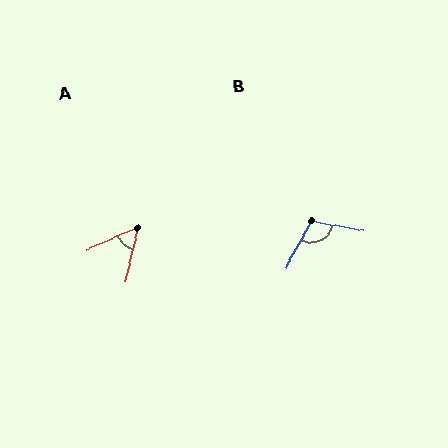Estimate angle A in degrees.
Approximately 53 degrees.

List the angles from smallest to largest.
A (53°), B (109°).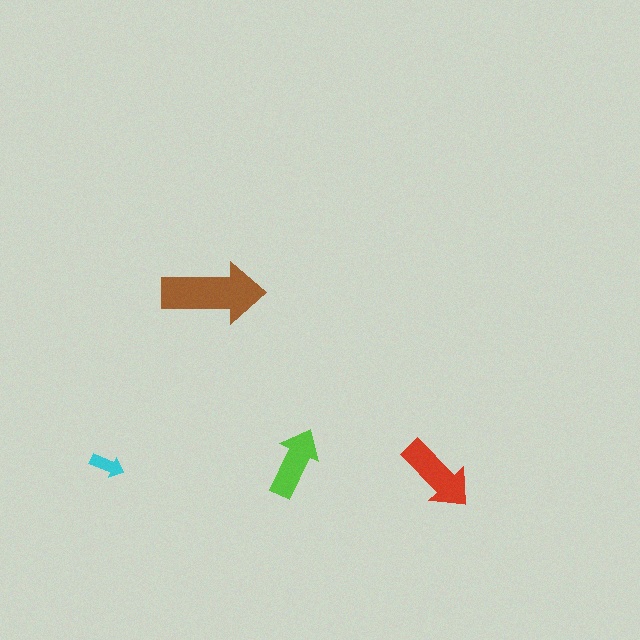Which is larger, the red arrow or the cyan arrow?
The red one.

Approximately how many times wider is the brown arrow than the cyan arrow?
About 3 times wider.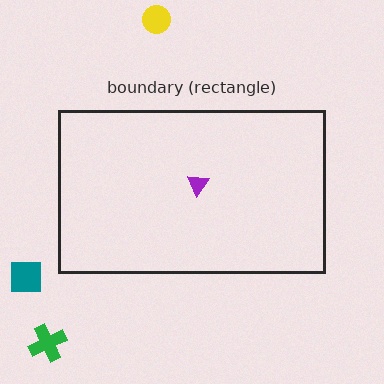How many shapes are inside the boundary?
1 inside, 3 outside.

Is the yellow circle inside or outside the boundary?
Outside.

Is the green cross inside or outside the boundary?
Outside.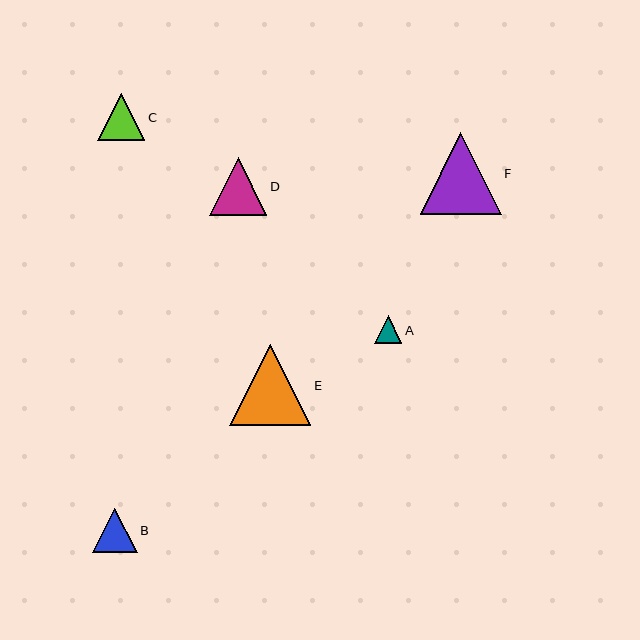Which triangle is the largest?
Triangle F is the largest with a size of approximately 81 pixels.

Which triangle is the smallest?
Triangle A is the smallest with a size of approximately 28 pixels.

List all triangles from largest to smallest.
From largest to smallest: F, E, D, C, B, A.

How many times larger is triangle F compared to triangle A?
Triangle F is approximately 2.9 times the size of triangle A.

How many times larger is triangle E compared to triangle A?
Triangle E is approximately 2.9 times the size of triangle A.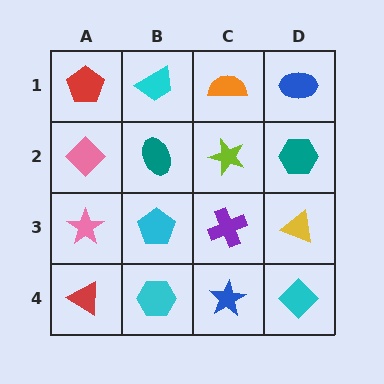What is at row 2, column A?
A pink diamond.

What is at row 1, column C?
An orange semicircle.